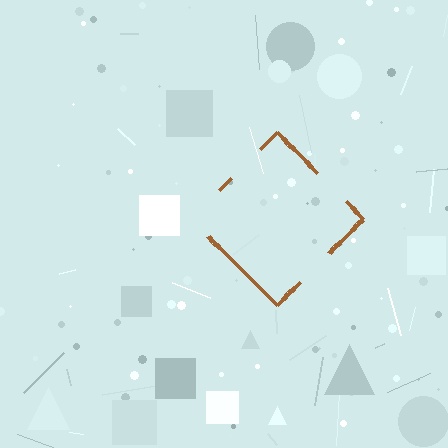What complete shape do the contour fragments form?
The contour fragments form a diamond.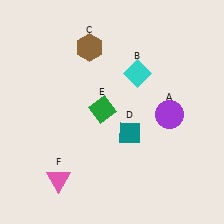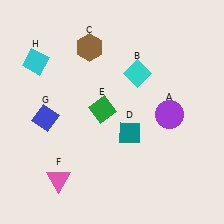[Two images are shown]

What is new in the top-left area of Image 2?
A cyan diamond (H) was added in the top-left area of Image 2.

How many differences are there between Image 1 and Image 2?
There are 2 differences between the two images.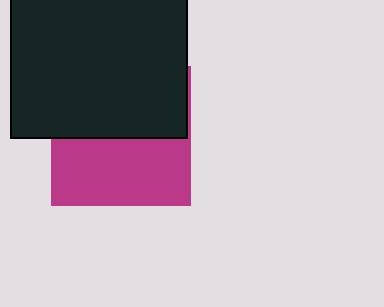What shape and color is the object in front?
The object in front is a black rectangle.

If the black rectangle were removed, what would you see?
You would see the complete magenta square.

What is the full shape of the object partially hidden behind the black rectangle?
The partially hidden object is a magenta square.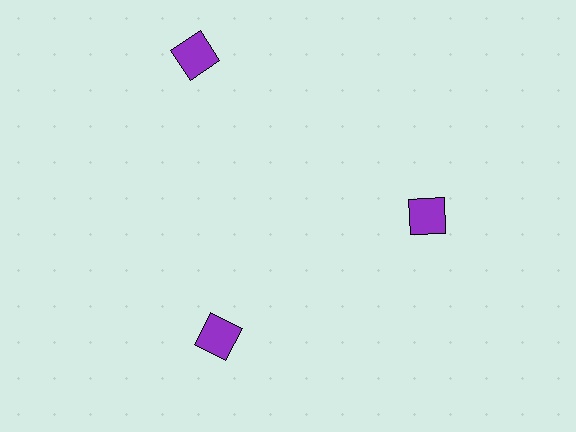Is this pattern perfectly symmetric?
No. The 3 purple squares are arranged in a ring, but one element near the 11 o'clock position is pushed outward from the center, breaking the 3-fold rotational symmetry.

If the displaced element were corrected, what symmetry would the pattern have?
It would have 3-fold rotational symmetry — the pattern would map onto itself every 120 degrees.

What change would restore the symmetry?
The symmetry would be restored by moving it inward, back onto the ring so that all 3 squares sit at equal angles and equal distance from the center.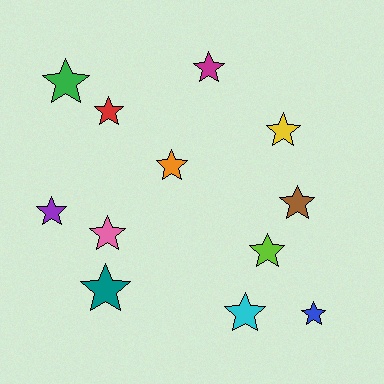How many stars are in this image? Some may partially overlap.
There are 12 stars.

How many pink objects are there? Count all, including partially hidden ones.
There is 1 pink object.